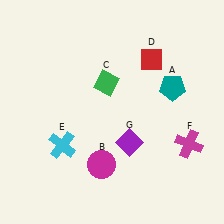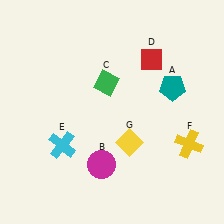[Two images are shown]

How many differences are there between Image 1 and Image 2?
There are 2 differences between the two images.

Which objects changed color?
F changed from magenta to yellow. G changed from purple to yellow.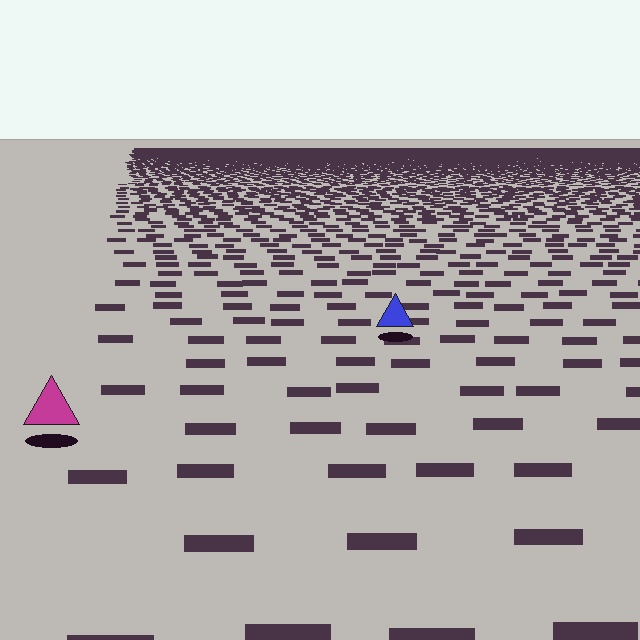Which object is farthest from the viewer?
The blue triangle is farthest from the viewer. It appears smaller and the ground texture around it is denser.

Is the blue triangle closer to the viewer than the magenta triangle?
No. The magenta triangle is closer — you can tell from the texture gradient: the ground texture is coarser near it.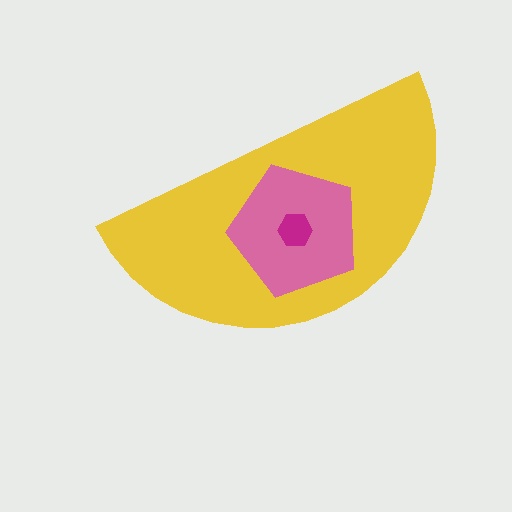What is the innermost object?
The magenta hexagon.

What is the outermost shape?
The yellow semicircle.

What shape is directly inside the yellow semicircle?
The pink pentagon.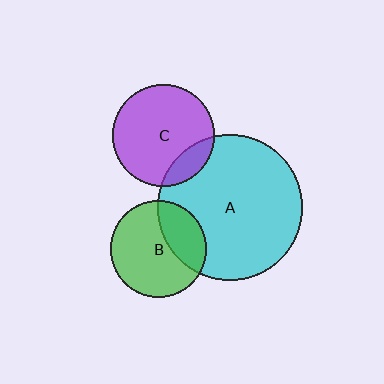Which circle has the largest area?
Circle A (cyan).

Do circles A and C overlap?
Yes.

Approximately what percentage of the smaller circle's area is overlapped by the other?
Approximately 15%.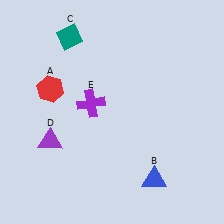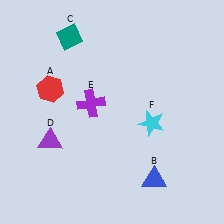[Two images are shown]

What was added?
A cyan star (F) was added in Image 2.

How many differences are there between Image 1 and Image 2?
There is 1 difference between the two images.